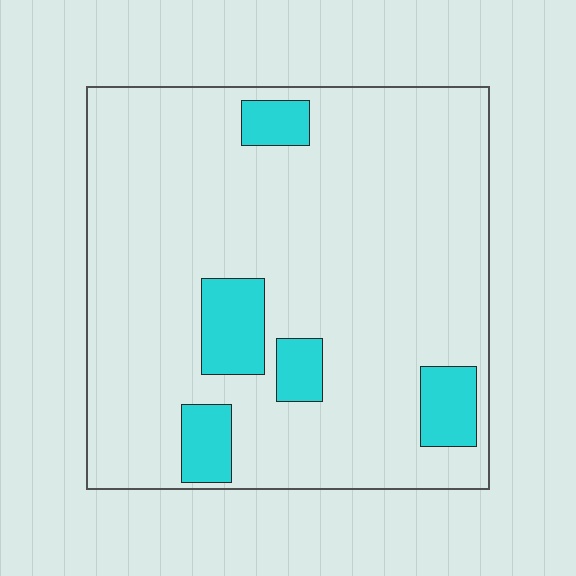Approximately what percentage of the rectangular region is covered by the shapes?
Approximately 15%.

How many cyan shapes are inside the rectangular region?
5.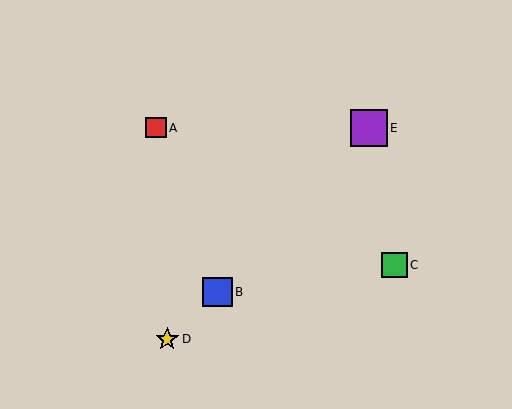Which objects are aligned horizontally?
Objects A, E are aligned horizontally.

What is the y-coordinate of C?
Object C is at y≈265.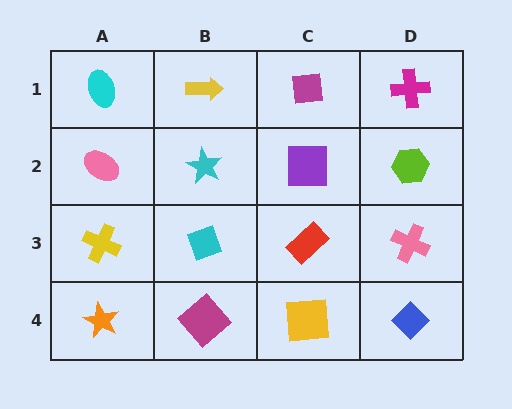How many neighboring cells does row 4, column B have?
3.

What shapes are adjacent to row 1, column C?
A purple square (row 2, column C), a yellow arrow (row 1, column B), a magenta cross (row 1, column D).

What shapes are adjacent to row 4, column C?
A red rectangle (row 3, column C), a magenta diamond (row 4, column B), a blue diamond (row 4, column D).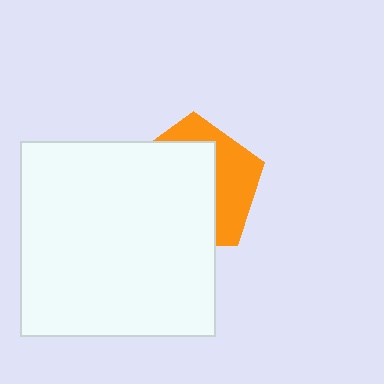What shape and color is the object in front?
The object in front is a white square.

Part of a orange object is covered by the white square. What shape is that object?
It is a pentagon.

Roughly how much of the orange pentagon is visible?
A small part of it is visible (roughly 38%).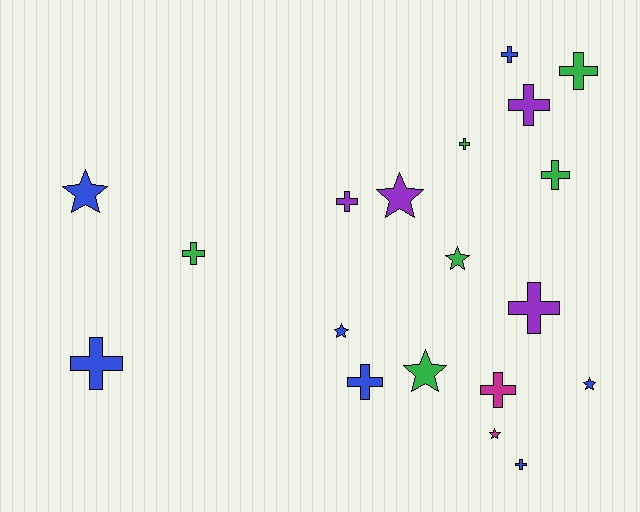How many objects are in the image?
There are 19 objects.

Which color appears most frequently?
Blue, with 7 objects.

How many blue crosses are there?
There are 4 blue crosses.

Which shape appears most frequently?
Cross, with 12 objects.